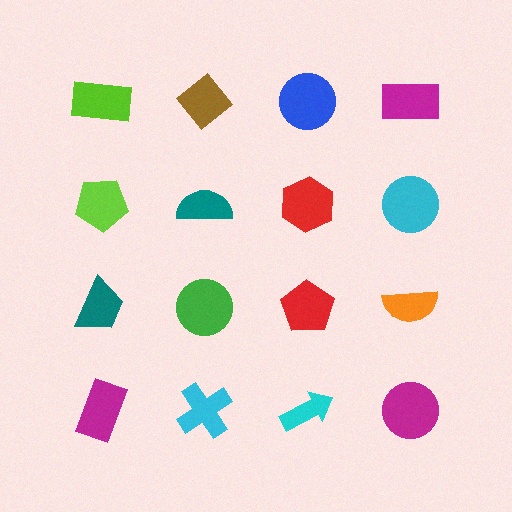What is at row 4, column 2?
A cyan cross.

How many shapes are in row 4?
4 shapes.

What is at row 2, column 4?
A cyan circle.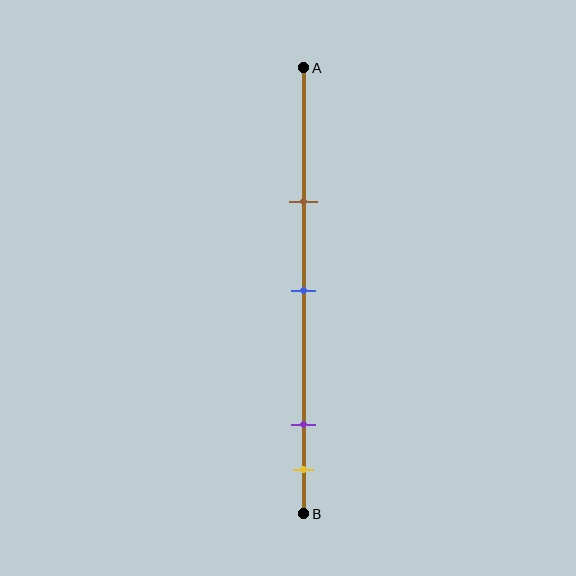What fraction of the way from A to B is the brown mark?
The brown mark is approximately 30% (0.3) of the way from A to B.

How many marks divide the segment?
There are 4 marks dividing the segment.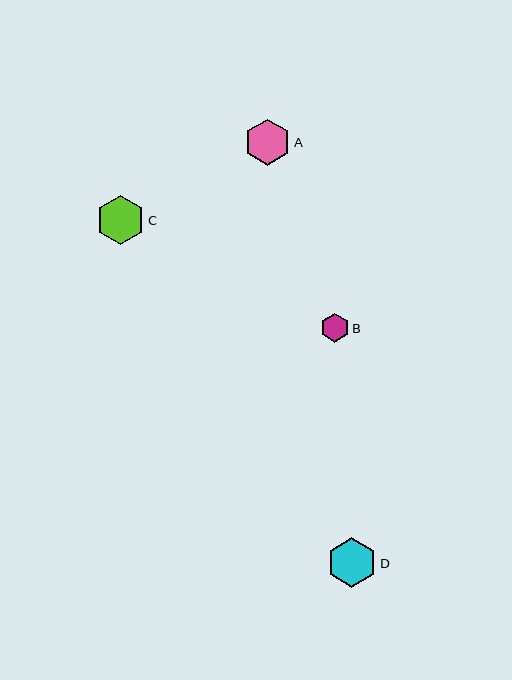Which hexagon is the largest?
Hexagon C is the largest with a size of approximately 49 pixels.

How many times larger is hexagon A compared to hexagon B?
Hexagon A is approximately 1.6 times the size of hexagon B.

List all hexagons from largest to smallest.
From largest to smallest: C, D, A, B.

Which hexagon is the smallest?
Hexagon B is the smallest with a size of approximately 29 pixels.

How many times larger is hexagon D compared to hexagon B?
Hexagon D is approximately 1.7 times the size of hexagon B.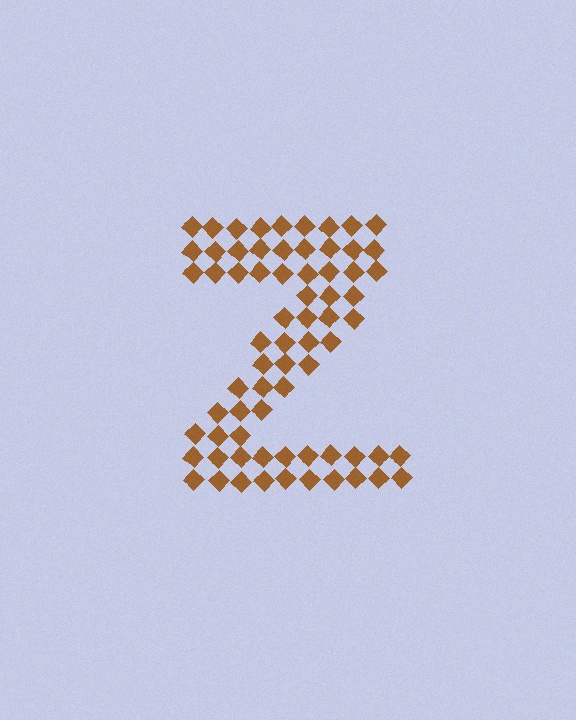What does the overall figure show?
The overall figure shows the letter Z.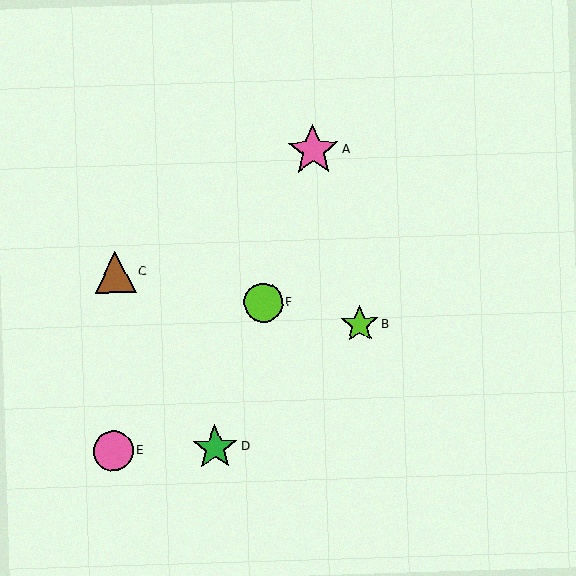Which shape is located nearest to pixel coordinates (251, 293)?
The lime circle (labeled F) at (263, 303) is nearest to that location.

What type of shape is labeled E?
Shape E is a pink circle.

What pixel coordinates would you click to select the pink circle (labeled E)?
Click at (113, 451) to select the pink circle E.